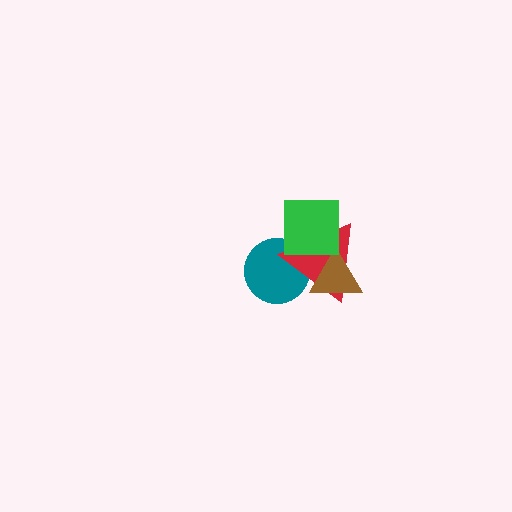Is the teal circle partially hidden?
Yes, it is partially covered by another shape.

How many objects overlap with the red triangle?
3 objects overlap with the red triangle.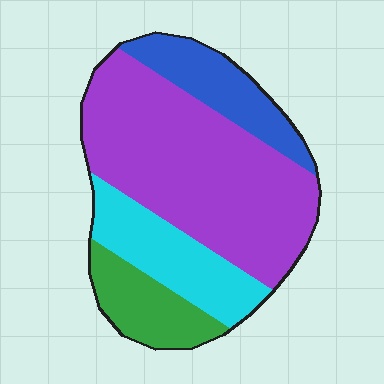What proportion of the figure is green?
Green covers around 15% of the figure.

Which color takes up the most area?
Purple, at roughly 55%.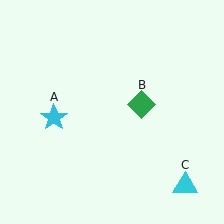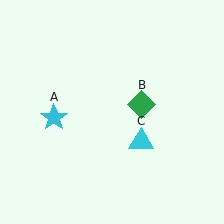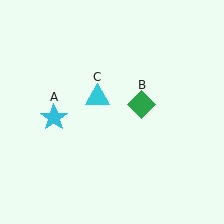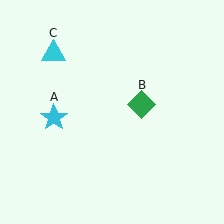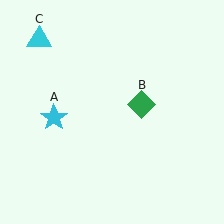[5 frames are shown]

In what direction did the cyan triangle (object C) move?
The cyan triangle (object C) moved up and to the left.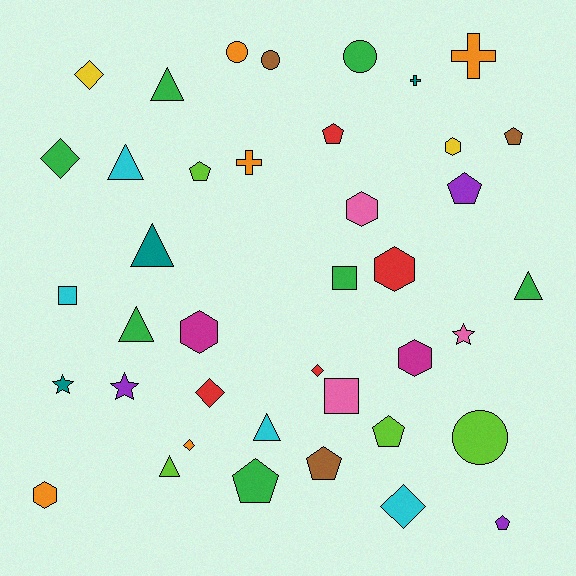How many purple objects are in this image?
There are 3 purple objects.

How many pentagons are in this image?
There are 8 pentagons.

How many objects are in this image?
There are 40 objects.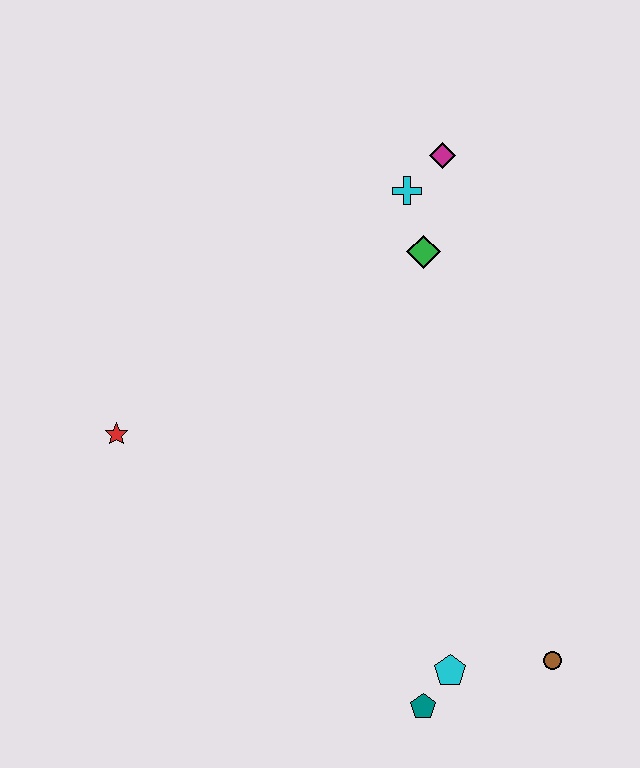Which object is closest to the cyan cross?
The magenta diamond is closest to the cyan cross.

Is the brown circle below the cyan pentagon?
No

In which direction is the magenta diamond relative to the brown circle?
The magenta diamond is above the brown circle.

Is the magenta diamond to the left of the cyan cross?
No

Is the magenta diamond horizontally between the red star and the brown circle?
Yes